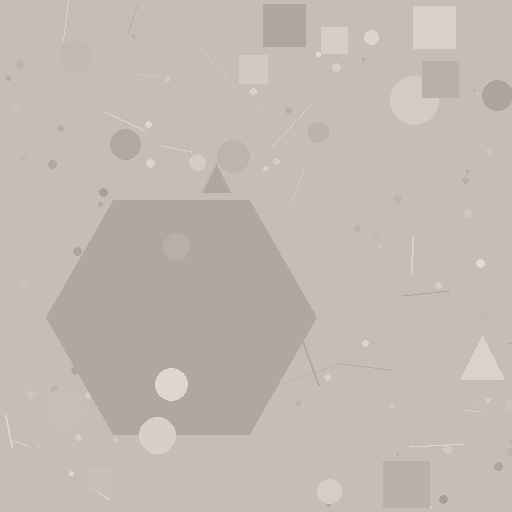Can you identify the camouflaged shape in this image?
The camouflaged shape is a hexagon.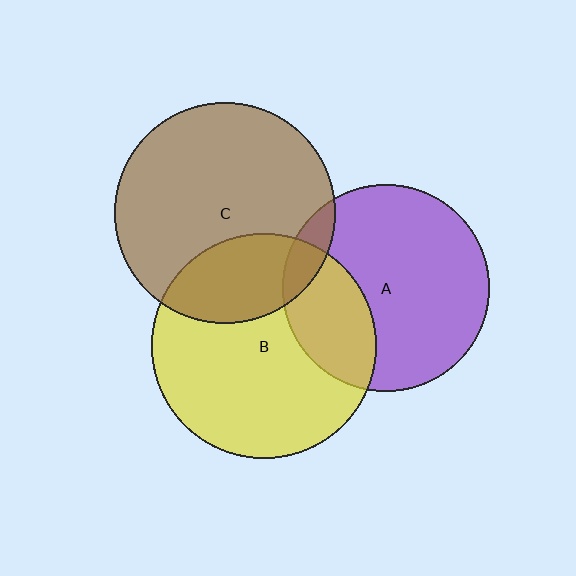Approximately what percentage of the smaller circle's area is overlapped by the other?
Approximately 25%.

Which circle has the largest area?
Circle B (yellow).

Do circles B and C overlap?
Yes.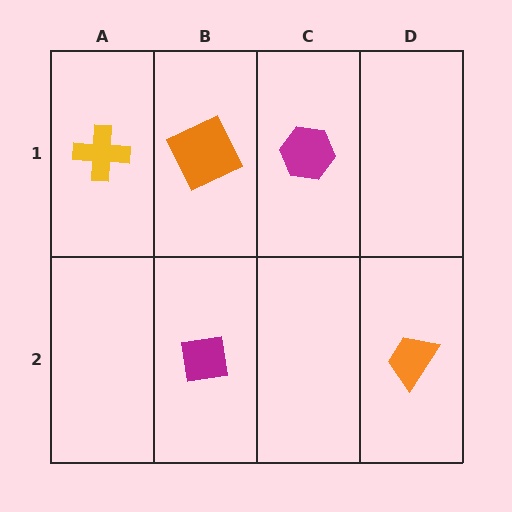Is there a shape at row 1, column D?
No, that cell is empty.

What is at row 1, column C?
A magenta hexagon.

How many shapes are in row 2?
2 shapes.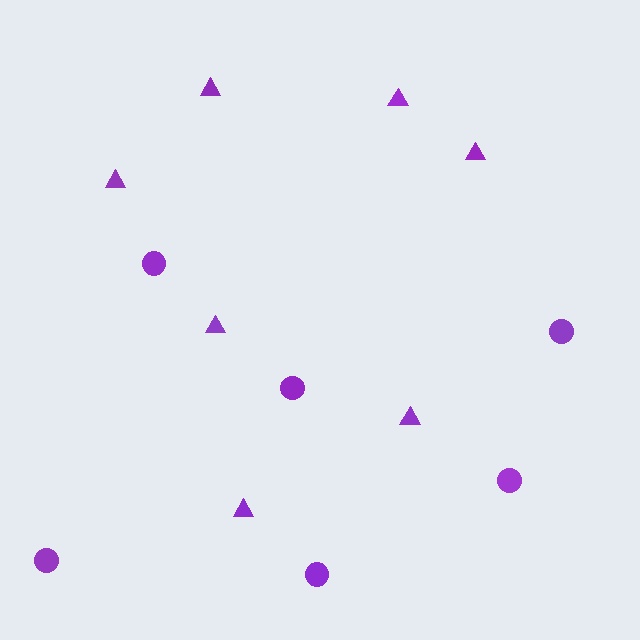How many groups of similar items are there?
There are 2 groups: one group of circles (6) and one group of triangles (7).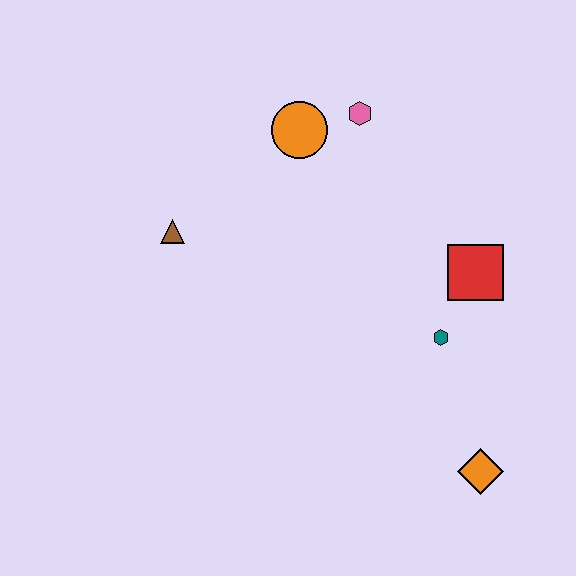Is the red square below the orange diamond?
No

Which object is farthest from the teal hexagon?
The brown triangle is farthest from the teal hexagon.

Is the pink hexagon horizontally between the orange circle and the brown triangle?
No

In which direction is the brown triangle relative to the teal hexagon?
The brown triangle is to the left of the teal hexagon.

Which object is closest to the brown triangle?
The orange circle is closest to the brown triangle.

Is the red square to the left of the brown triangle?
No